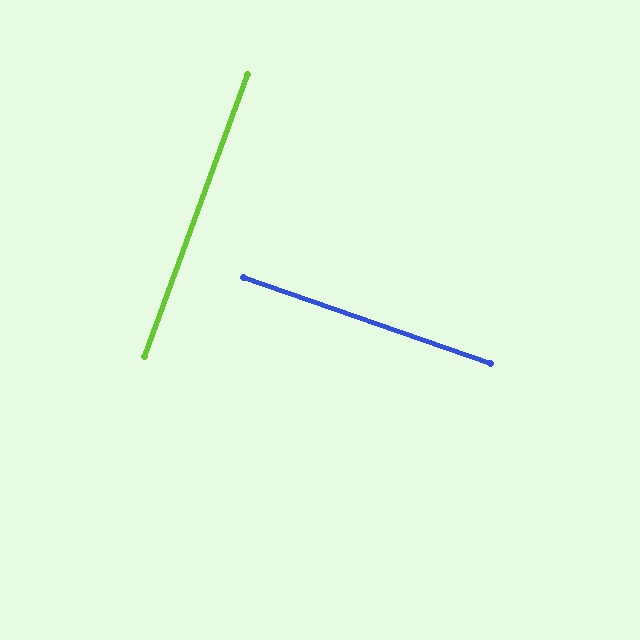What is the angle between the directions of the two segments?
Approximately 89 degrees.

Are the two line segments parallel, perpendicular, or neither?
Perpendicular — they meet at approximately 89°.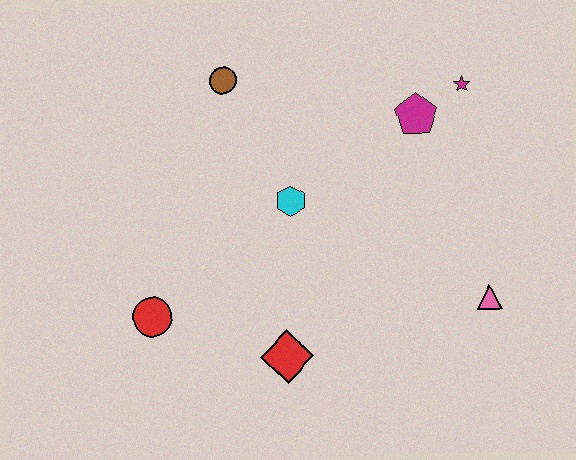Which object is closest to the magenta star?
The magenta pentagon is closest to the magenta star.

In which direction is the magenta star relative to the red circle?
The magenta star is to the right of the red circle.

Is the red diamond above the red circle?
No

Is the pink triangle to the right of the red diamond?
Yes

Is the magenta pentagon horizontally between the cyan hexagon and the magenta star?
Yes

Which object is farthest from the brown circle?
The pink triangle is farthest from the brown circle.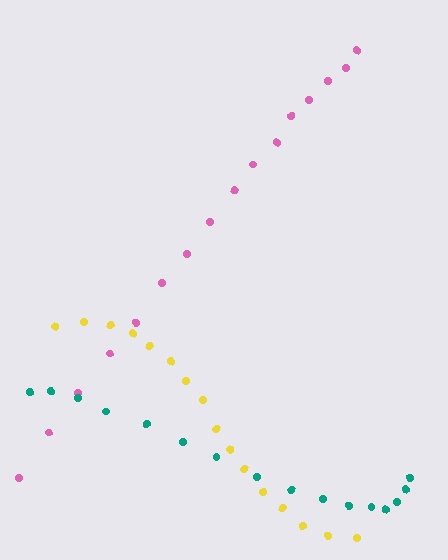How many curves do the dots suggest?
There are 3 distinct paths.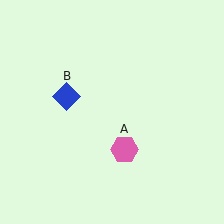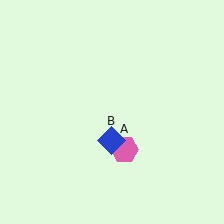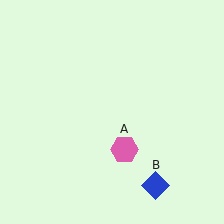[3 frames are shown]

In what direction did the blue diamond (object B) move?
The blue diamond (object B) moved down and to the right.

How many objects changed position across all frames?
1 object changed position: blue diamond (object B).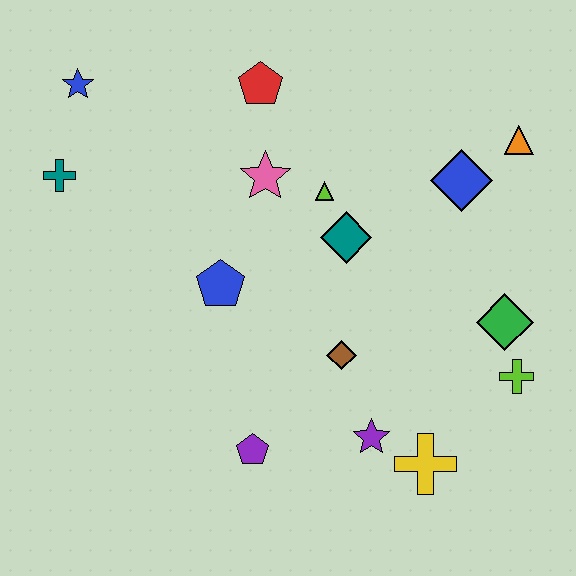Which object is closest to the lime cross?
The green diamond is closest to the lime cross.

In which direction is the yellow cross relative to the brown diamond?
The yellow cross is below the brown diamond.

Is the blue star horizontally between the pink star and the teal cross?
Yes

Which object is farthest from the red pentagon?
The yellow cross is farthest from the red pentagon.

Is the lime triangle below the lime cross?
No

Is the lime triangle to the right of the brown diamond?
No